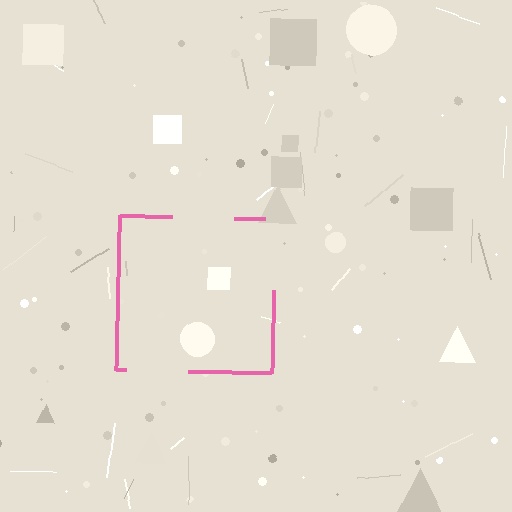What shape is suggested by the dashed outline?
The dashed outline suggests a square.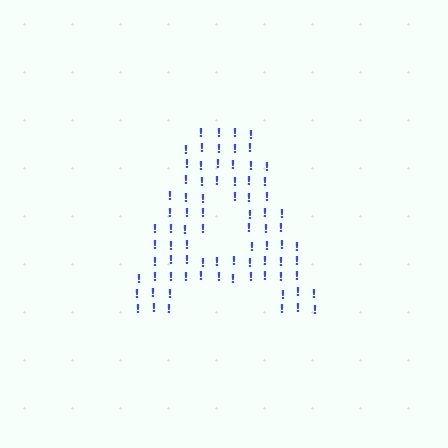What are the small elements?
The small elements are exclamation marks.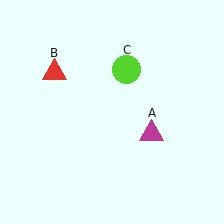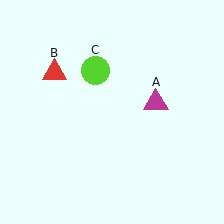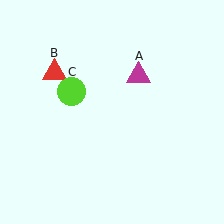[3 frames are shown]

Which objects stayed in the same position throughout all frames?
Red triangle (object B) remained stationary.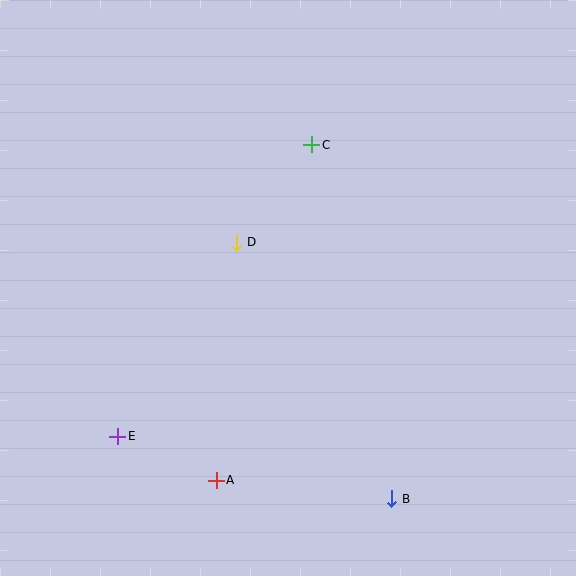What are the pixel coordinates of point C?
Point C is at (312, 145).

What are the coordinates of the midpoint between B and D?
The midpoint between B and D is at (314, 370).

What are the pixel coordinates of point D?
Point D is at (237, 242).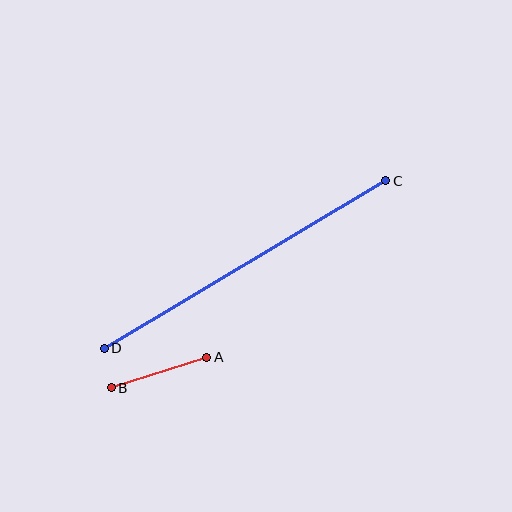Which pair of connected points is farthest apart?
Points C and D are farthest apart.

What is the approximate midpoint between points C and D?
The midpoint is at approximately (245, 264) pixels.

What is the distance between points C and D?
The distance is approximately 328 pixels.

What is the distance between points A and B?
The distance is approximately 100 pixels.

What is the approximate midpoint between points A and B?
The midpoint is at approximately (159, 372) pixels.